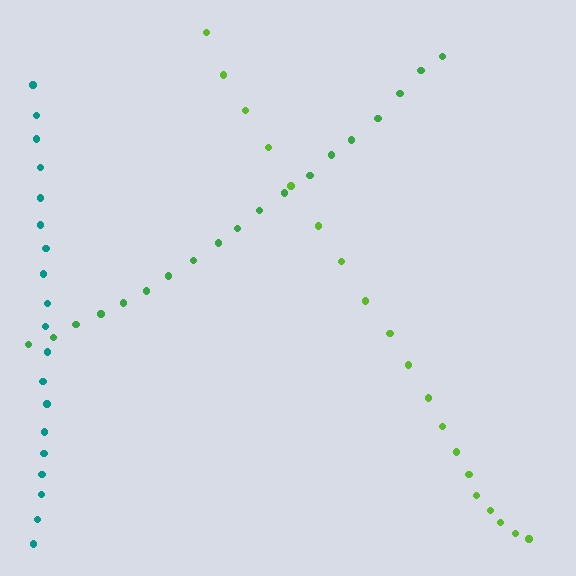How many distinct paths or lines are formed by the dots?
There are 3 distinct paths.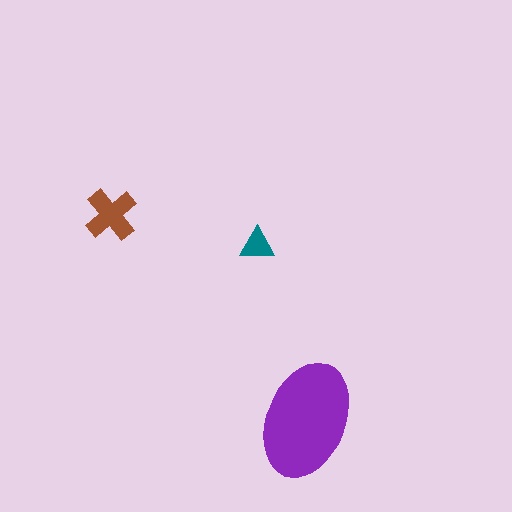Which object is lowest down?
The purple ellipse is bottommost.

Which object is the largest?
The purple ellipse.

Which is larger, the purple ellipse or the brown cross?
The purple ellipse.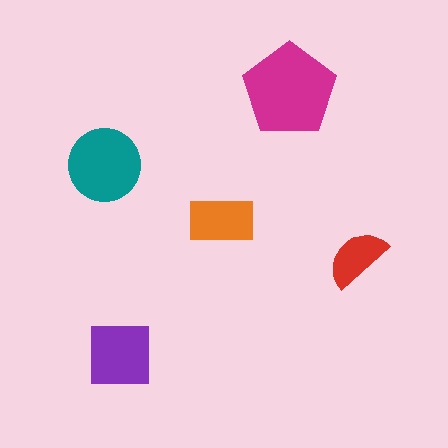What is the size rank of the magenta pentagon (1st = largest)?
1st.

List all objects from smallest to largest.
The red semicircle, the orange rectangle, the purple square, the teal circle, the magenta pentagon.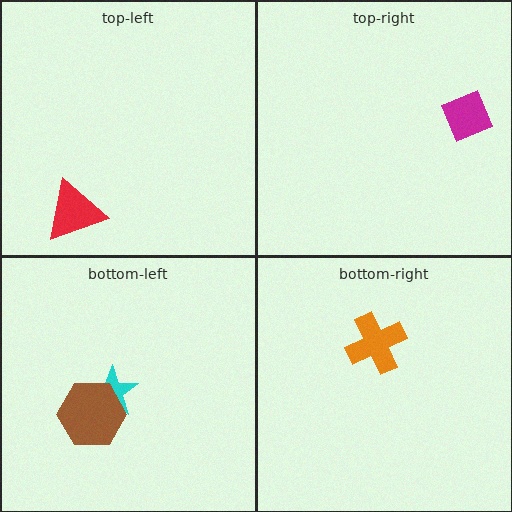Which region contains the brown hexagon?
The bottom-left region.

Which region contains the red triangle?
The top-left region.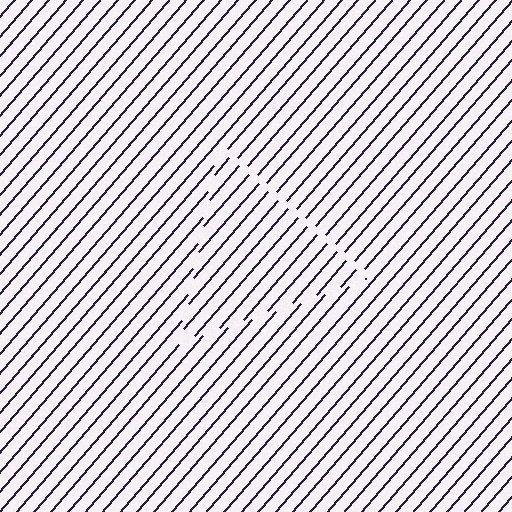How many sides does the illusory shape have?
3 sides — the line-ends trace a triangle.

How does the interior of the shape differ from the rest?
The interior of the shape contains the same grating, shifted by half a period — the contour is defined by the phase discontinuity where line-ends from the inner and outer gratings abut.